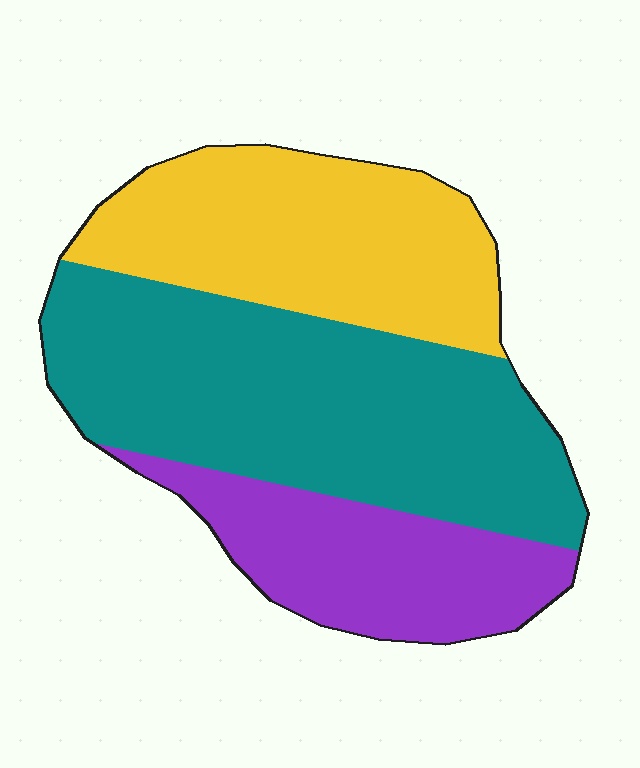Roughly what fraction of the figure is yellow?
Yellow covers about 30% of the figure.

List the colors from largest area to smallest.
From largest to smallest: teal, yellow, purple.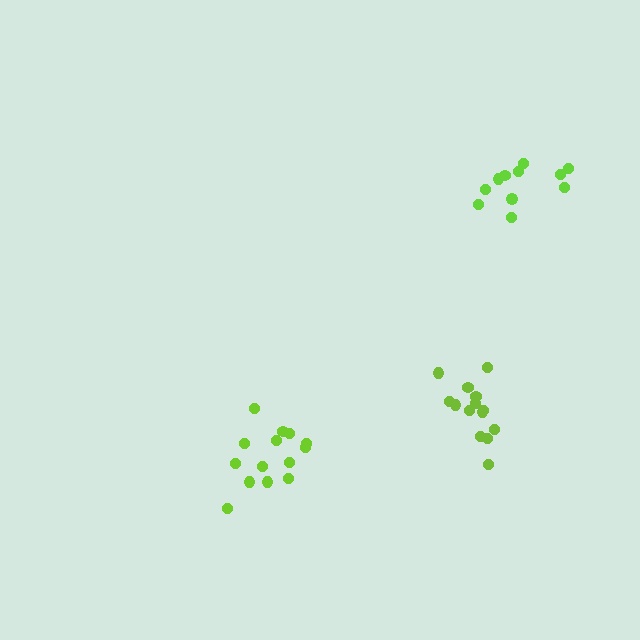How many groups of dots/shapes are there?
There are 3 groups.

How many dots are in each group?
Group 1: 11 dots, Group 2: 14 dots, Group 3: 14 dots (39 total).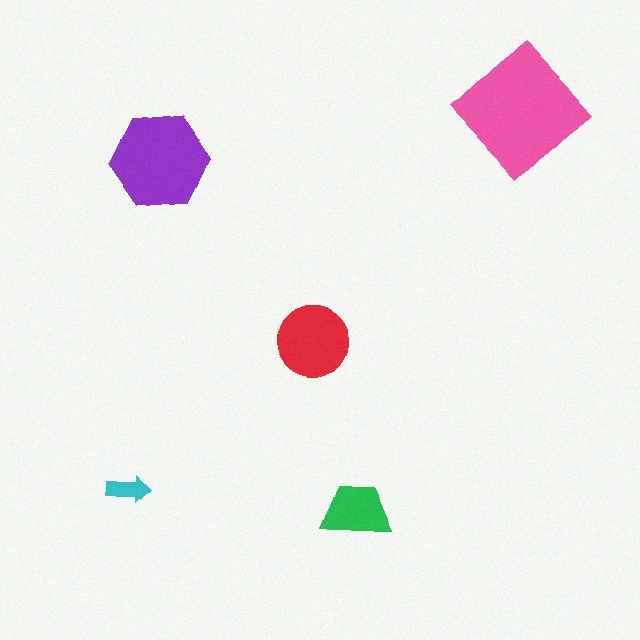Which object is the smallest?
The cyan arrow.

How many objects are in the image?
There are 5 objects in the image.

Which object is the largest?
The pink diamond.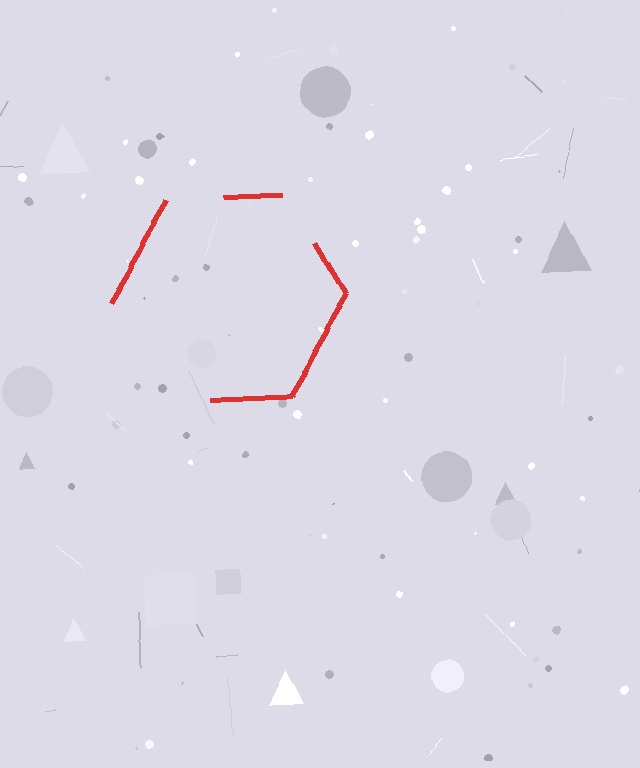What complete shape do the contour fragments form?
The contour fragments form a hexagon.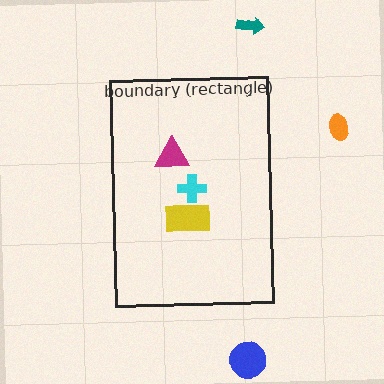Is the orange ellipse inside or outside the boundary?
Outside.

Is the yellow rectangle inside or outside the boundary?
Inside.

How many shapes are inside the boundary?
3 inside, 3 outside.